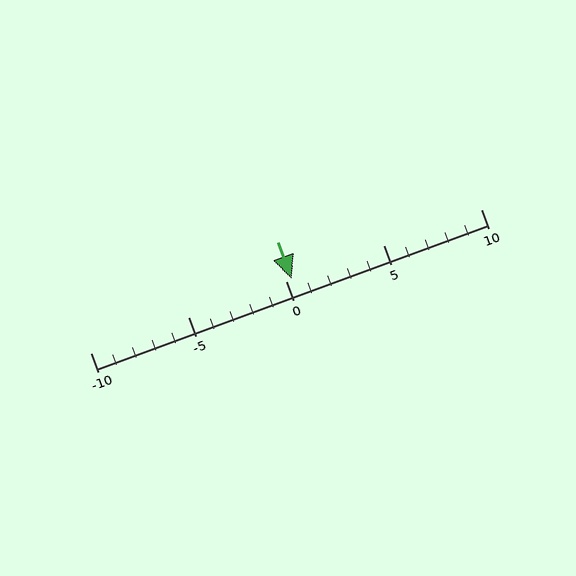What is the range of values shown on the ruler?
The ruler shows values from -10 to 10.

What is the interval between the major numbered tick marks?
The major tick marks are spaced 5 units apart.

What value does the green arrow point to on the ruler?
The green arrow points to approximately 0.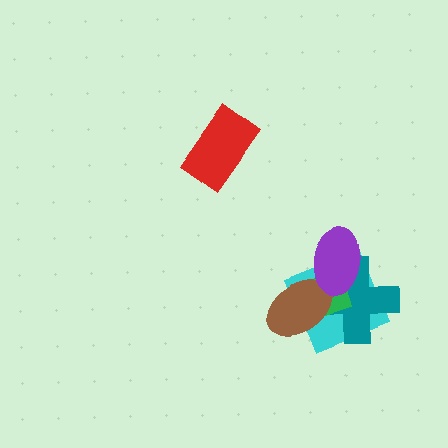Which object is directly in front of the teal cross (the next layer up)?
The green diamond is directly in front of the teal cross.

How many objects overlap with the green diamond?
4 objects overlap with the green diamond.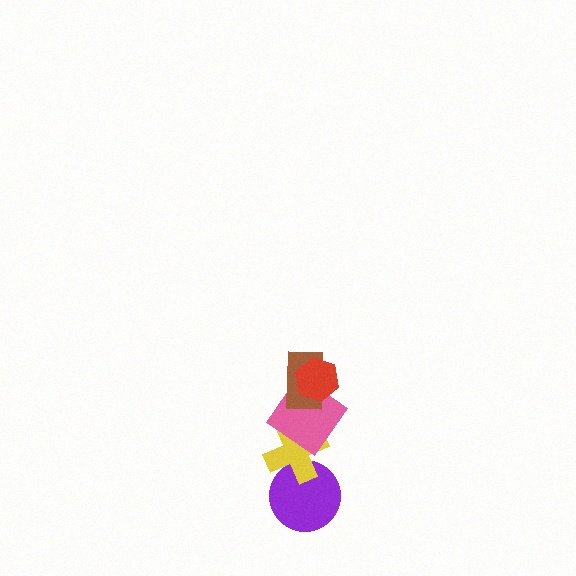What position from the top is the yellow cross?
The yellow cross is 4th from the top.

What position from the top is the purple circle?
The purple circle is 5th from the top.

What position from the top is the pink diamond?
The pink diamond is 3rd from the top.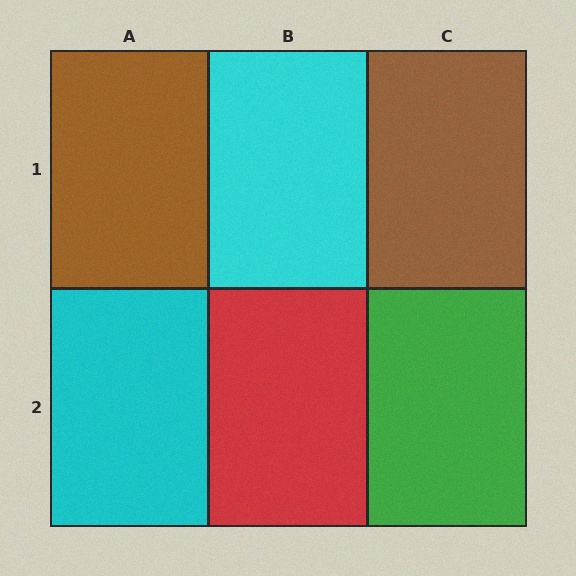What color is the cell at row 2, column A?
Cyan.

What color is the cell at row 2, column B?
Red.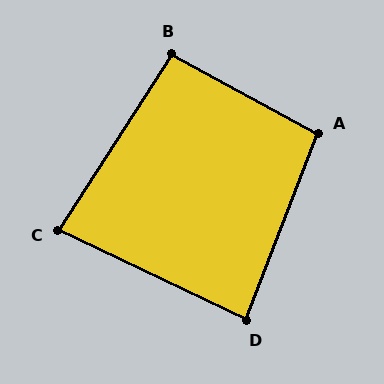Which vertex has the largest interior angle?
A, at approximately 97 degrees.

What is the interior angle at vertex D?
Approximately 86 degrees (approximately right).